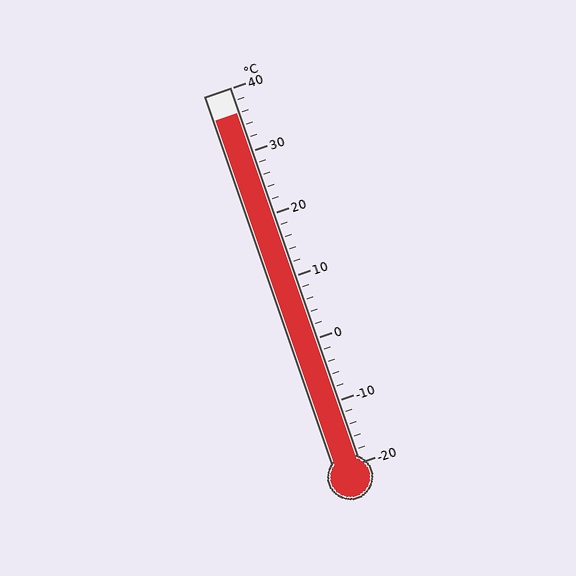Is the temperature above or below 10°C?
The temperature is above 10°C.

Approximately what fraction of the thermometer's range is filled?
The thermometer is filled to approximately 95% of its range.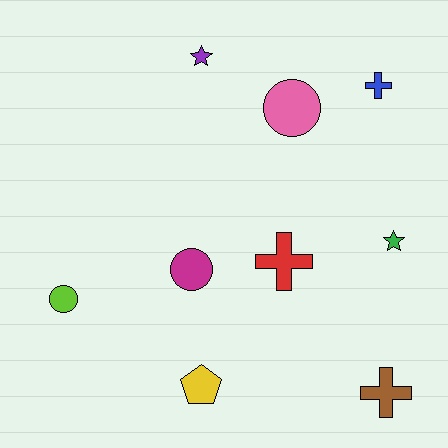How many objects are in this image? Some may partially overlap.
There are 9 objects.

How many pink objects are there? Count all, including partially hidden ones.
There is 1 pink object.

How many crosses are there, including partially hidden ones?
There are 3 crosses.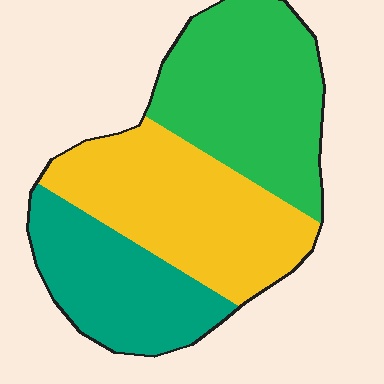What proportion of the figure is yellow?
Yellow takes up about three eighths (3/8) of the figure.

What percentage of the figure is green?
Green takes up between a third and a half of the figure.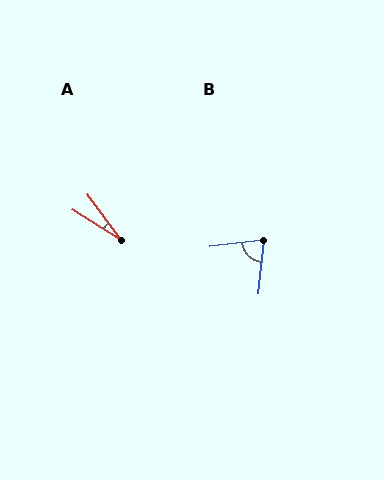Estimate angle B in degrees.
Approximately 78 degrees.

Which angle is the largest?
B, at approximately 78 degrees.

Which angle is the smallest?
A, at approximately 22 degrees.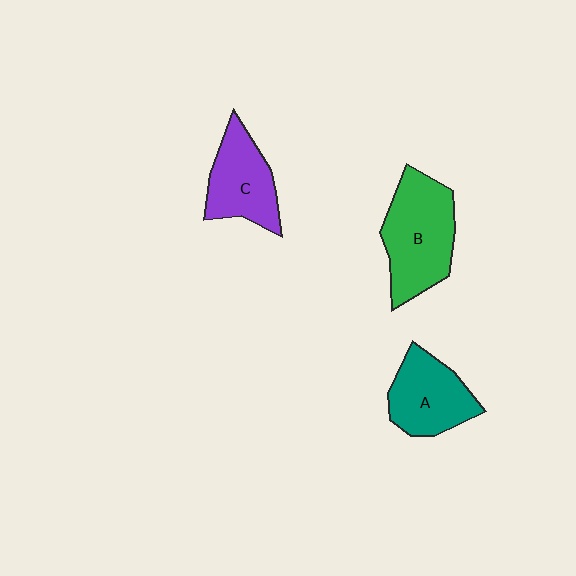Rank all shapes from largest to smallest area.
From largest to smallest: B (green), A (teal), C (purple).